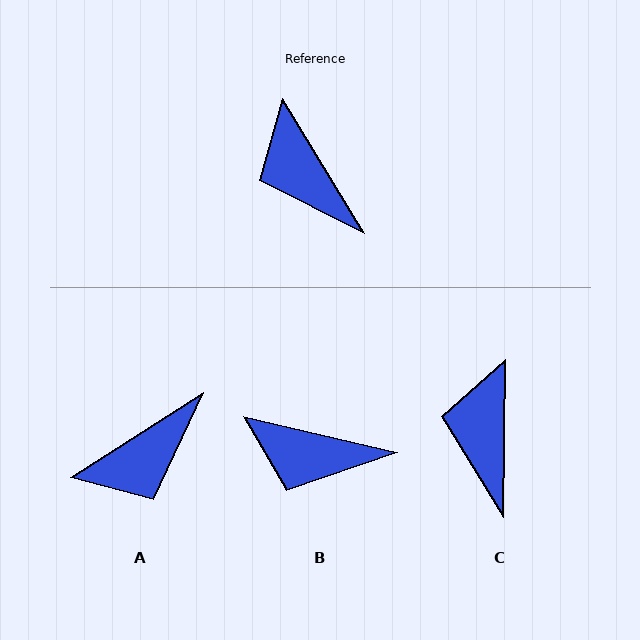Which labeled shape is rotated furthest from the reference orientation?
A, about 91 degrees away.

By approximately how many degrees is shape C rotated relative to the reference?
Approximately 32 degrees clockwise.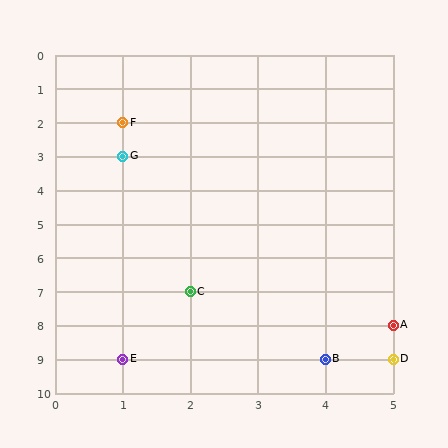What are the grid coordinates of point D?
Point D is at grid coordinates (5, 9).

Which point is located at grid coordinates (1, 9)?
Point E is at (1, 9).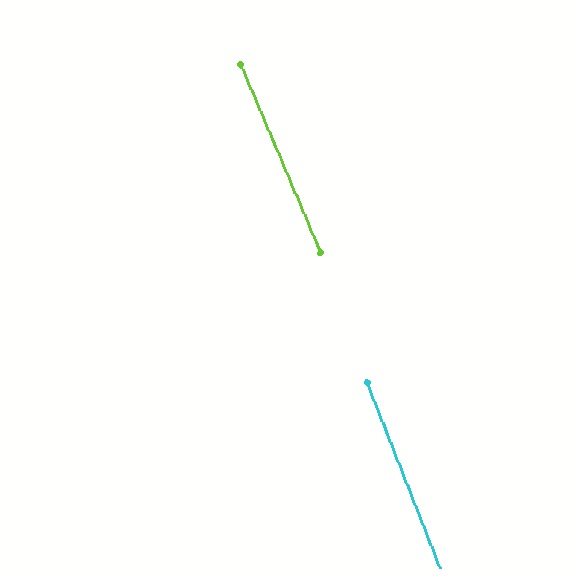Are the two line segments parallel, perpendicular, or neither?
Parallel — their directions differ by only 1.6°.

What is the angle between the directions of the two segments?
Approximately 2 degrees.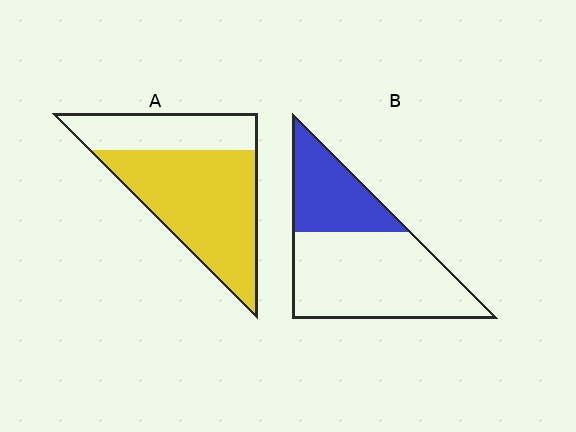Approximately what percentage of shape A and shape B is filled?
A is approximately 65% and B is approximately 35%.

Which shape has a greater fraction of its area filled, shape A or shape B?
Shape A.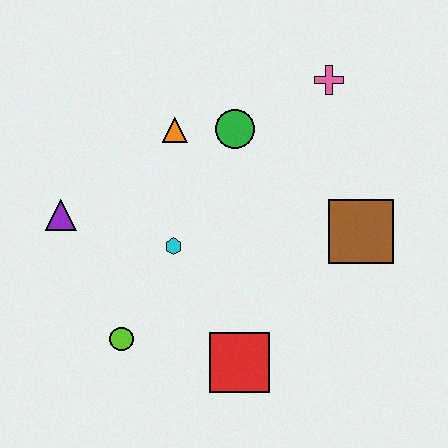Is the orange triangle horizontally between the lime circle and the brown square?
Yes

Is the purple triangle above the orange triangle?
No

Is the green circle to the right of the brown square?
No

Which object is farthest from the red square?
The pink cross is farthest from the red square.